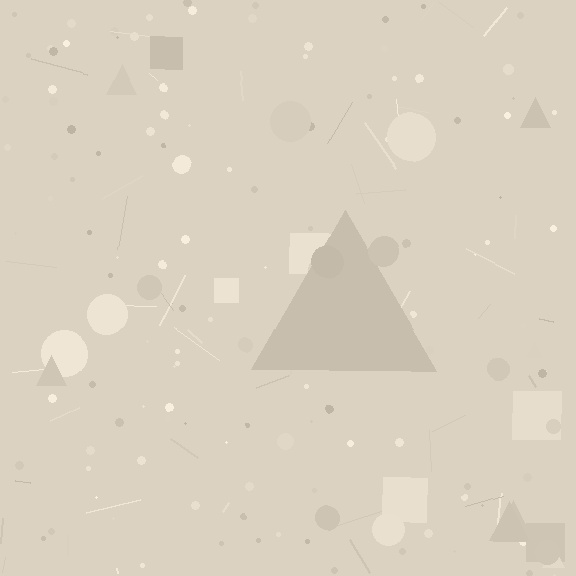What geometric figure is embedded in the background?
A triangle is embedded in the background.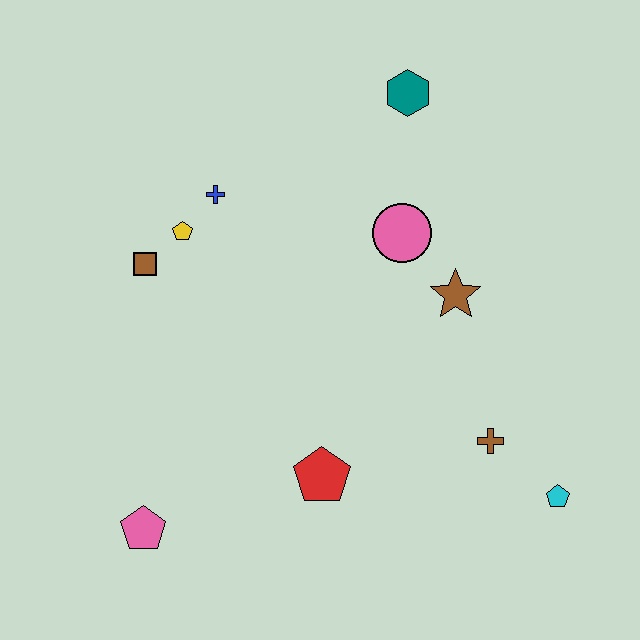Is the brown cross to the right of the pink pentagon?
Yes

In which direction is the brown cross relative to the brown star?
The brown cross is below the brown star.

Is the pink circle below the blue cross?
Yes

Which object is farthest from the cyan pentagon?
The brown square is farthest from the cyan pentagon.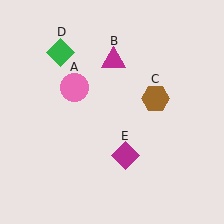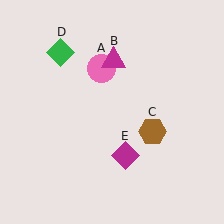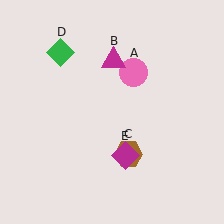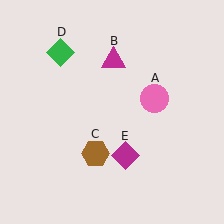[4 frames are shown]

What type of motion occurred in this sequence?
The pink circle (object A), brown hexagon (object C) rotated clockwise around the center of the scene.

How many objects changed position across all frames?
2 objects changed position: pink circle (object A), brown hexagon (object C).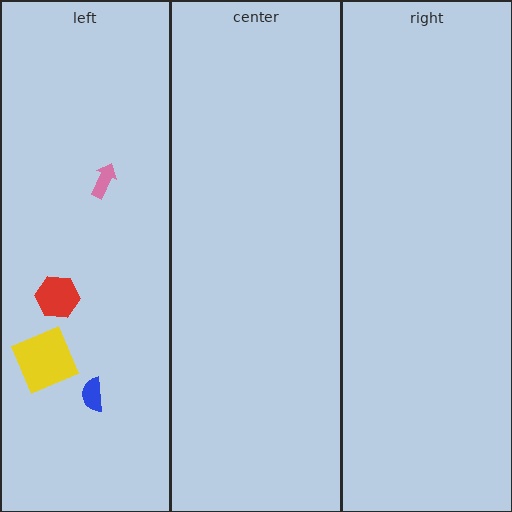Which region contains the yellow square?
The left region.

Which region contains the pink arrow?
The left region.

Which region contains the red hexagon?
The left region.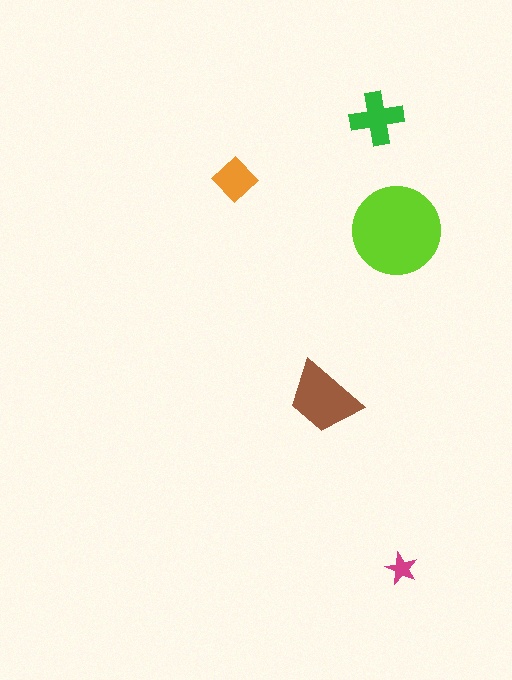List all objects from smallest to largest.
The magenta star, the orange diamond, the green cross, the brown trapezoid, the lime circle.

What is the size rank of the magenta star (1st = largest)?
5th.